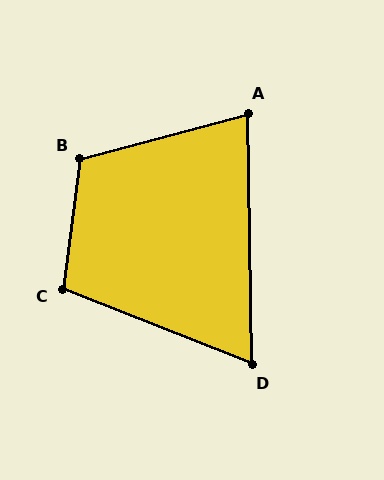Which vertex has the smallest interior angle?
D, at approximately 68 degrees.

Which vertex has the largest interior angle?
B, at approximately 112 degrees.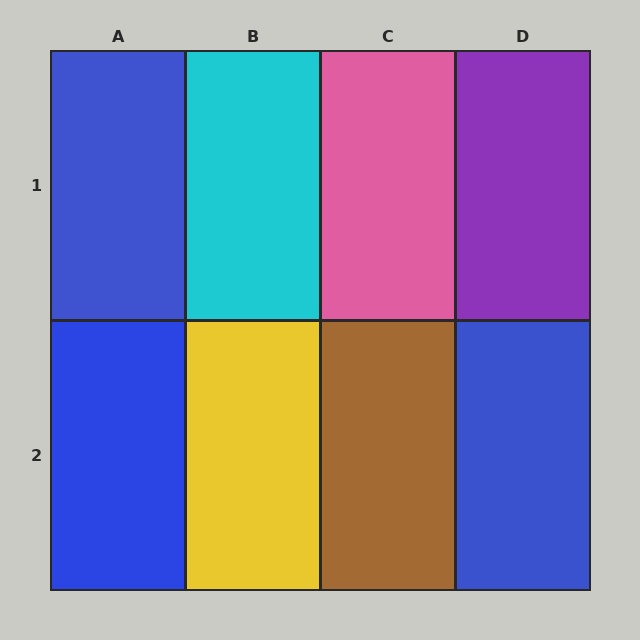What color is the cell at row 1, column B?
Cyan.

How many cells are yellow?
1 cell is yellow.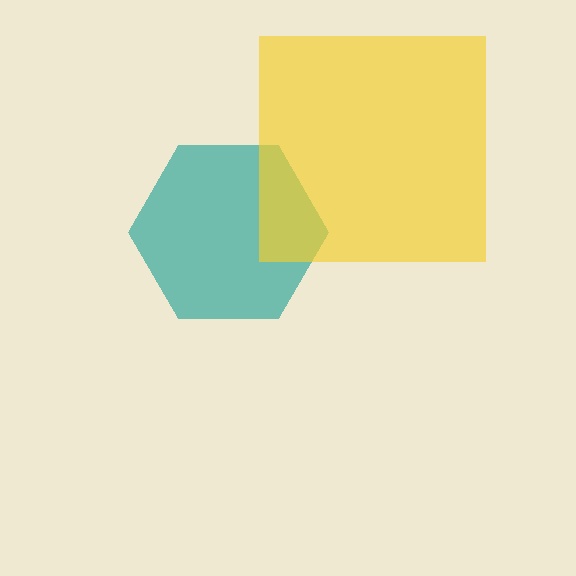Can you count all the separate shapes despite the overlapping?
Yes, there are 2 separate shapes.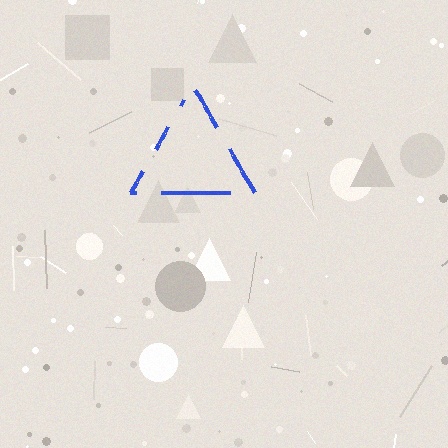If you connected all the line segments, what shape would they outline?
They would outline a triangle.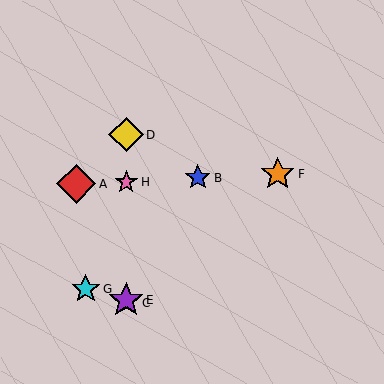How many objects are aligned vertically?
4 objects (C, D, E, H) are aligned vertically.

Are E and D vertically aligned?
Yes, both are at x≈126.